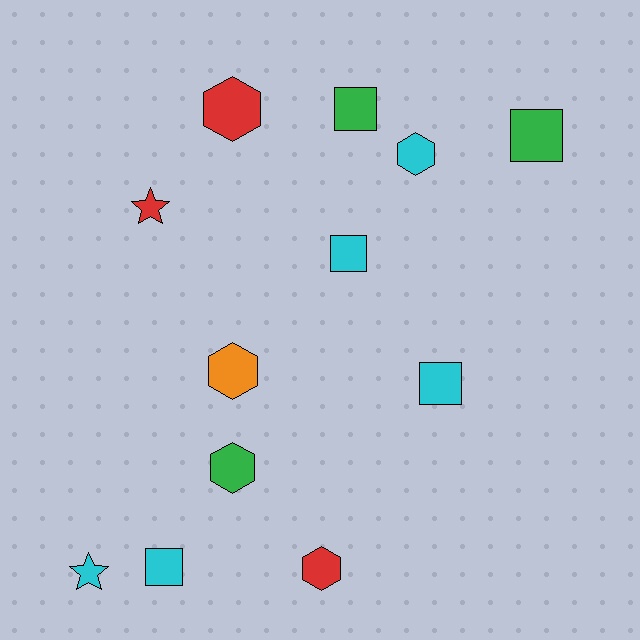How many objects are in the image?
There are 12 objects.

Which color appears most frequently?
Cyan, with 5 objects.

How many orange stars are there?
There are no orange stars.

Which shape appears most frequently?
Hexagon, with 5 objects.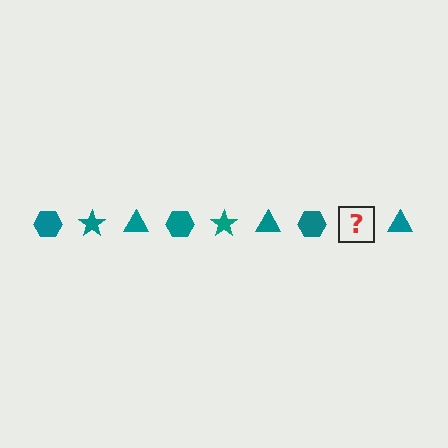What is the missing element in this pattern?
The missing element is a teal star.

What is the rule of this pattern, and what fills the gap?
The rule is that the pattern cycles through hexagon, star, triangle shapes in teal. The gap should be filled with a teal star.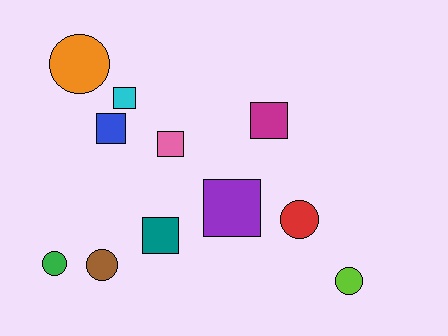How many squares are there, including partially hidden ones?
There are 6 squares.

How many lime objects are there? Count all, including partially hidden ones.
There is 1 lime object.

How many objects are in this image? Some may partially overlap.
There are 11 objects.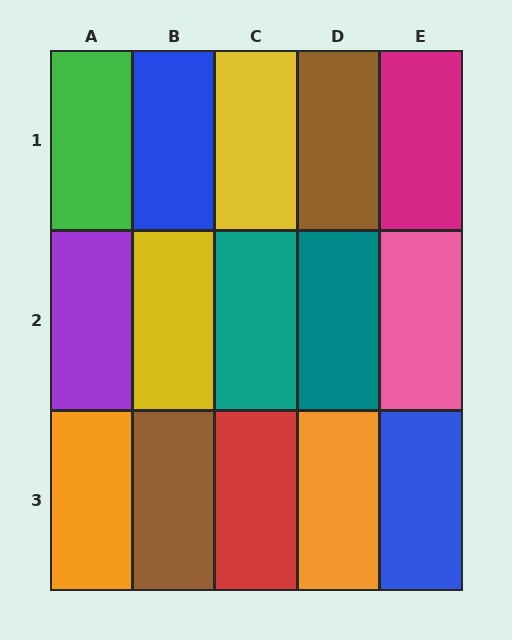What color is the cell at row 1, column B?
Blue.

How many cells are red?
1 cell is red.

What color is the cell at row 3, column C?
Red.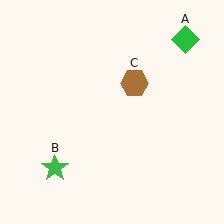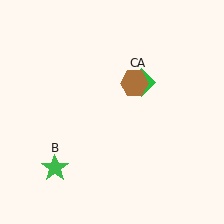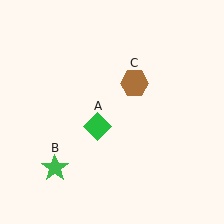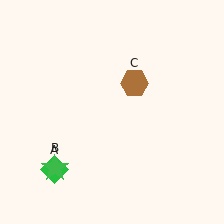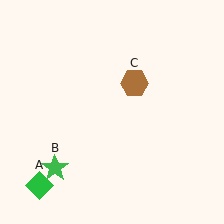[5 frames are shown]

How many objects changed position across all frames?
1 object changed position: green diamond (object A).